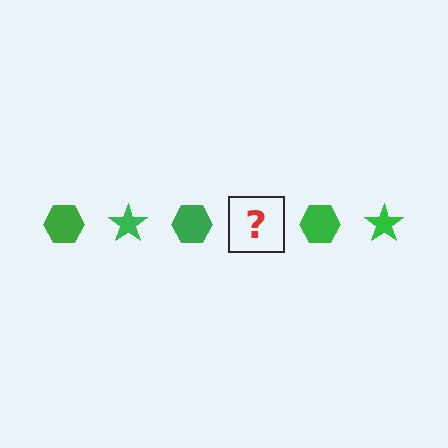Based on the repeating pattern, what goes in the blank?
The blank should be a green star.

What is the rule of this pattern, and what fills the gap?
The rule is that the pattern cycles through hexagon, star shapes in green. The gap should be filled with a green star.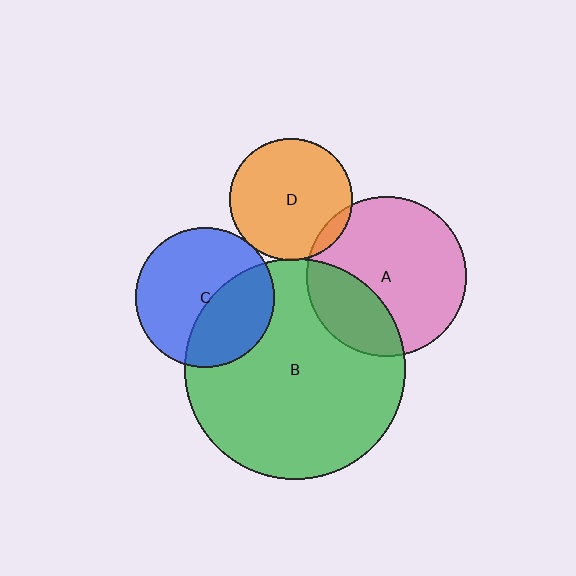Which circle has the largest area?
Circle B (green).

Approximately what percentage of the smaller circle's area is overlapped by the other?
Approximately 30%.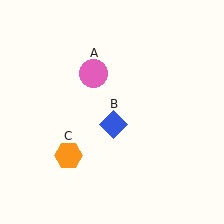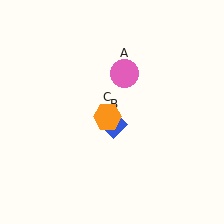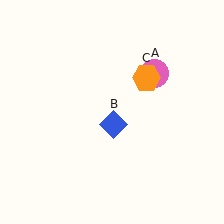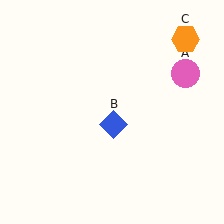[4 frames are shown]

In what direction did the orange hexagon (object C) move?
The orange hexagon (object C) moved up and to the right.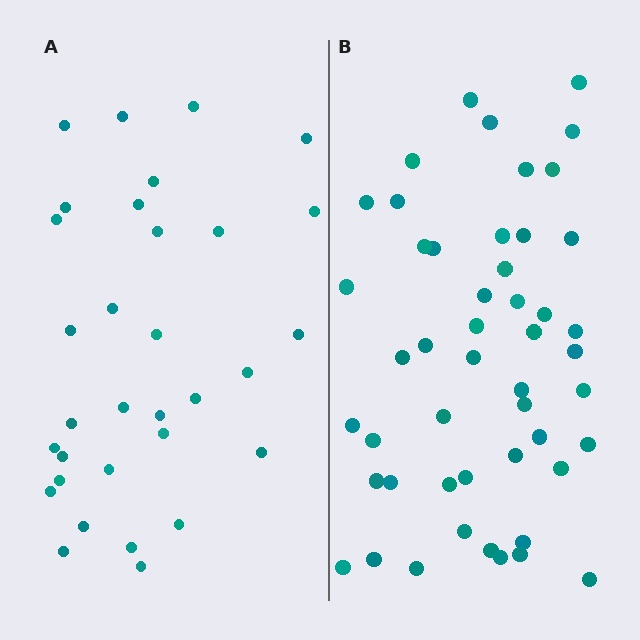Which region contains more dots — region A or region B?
Region B (the right region) has more dots.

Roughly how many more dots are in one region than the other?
Region B has approximately 15 more dots than region A.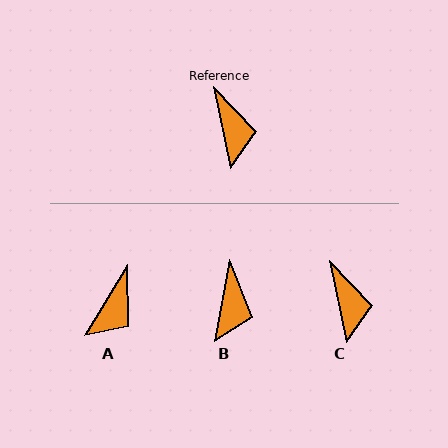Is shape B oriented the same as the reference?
No, it is off by about 22 degrees.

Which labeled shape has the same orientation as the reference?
C.